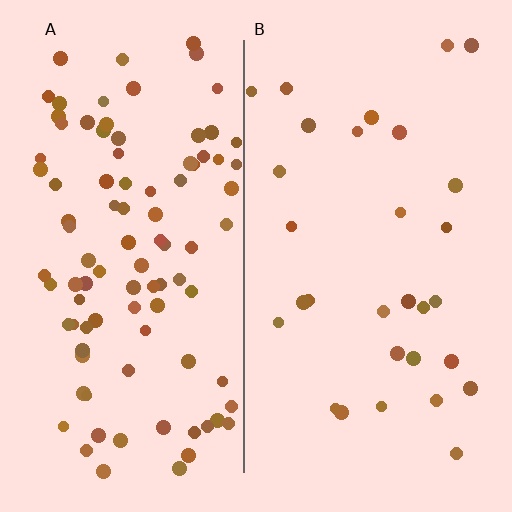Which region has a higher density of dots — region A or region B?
A (the left).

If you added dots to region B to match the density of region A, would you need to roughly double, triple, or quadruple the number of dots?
Approximately triple.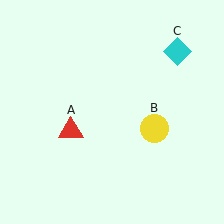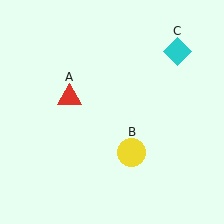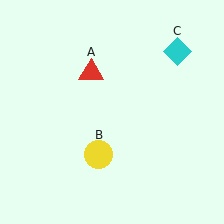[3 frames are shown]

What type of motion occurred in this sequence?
The red triangle (object A), yellow circle (object B) rotated clockwise around the center of the scene.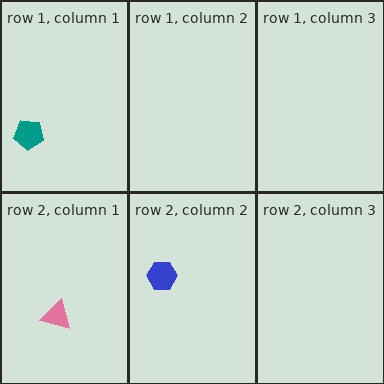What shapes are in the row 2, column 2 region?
The blue hexagon.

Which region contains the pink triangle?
The row 2, column 1 region.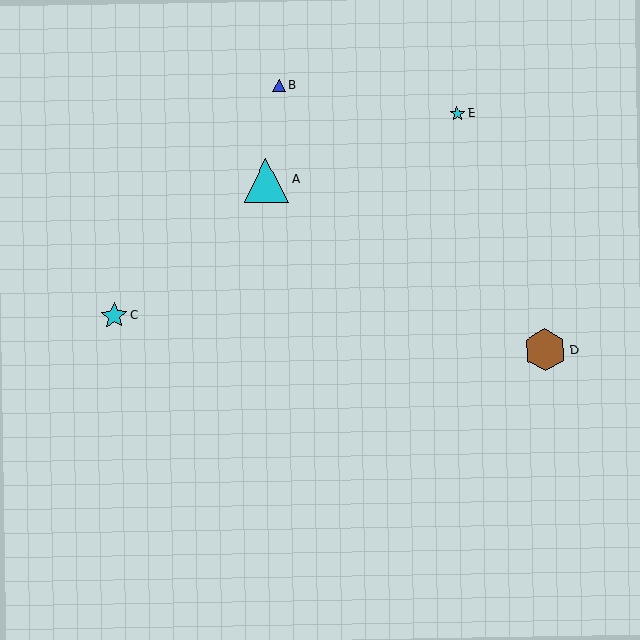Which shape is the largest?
The cyan triangle (labeled A) is the largest.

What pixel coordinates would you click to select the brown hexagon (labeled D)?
Click at (545, 350) to select the brown hexagon D.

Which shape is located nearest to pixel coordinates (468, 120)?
The cyan star (labeled E) at (457, 113) is nearest to that location.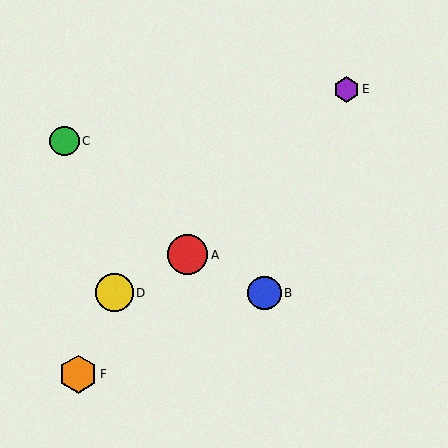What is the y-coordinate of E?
Object E is at y≈89.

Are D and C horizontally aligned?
No, D is at y≈293 and C is at y≈141.